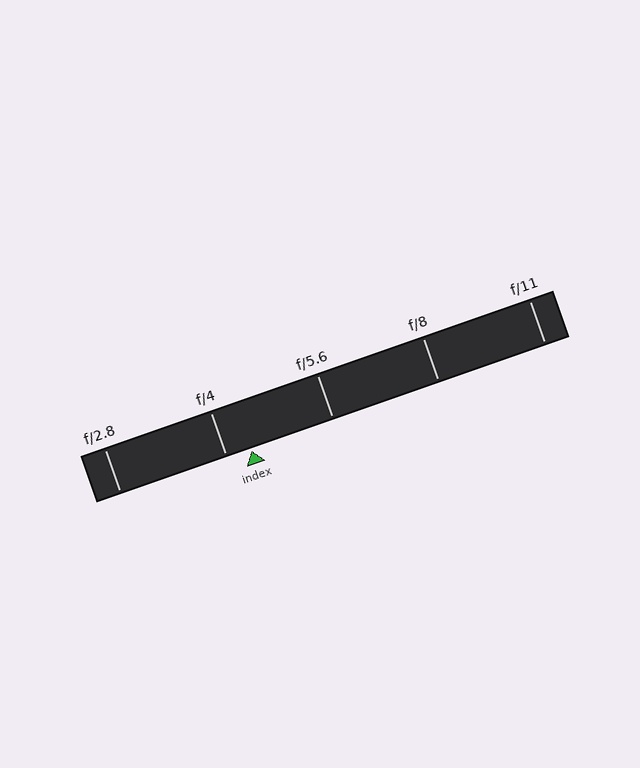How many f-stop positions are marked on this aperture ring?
There are 5 f-stop positions marked.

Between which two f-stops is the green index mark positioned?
The index mark is between f/4 and f/5.6.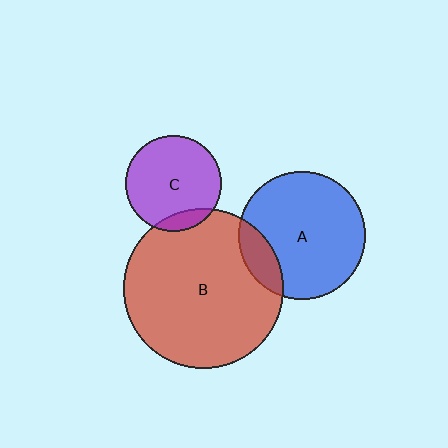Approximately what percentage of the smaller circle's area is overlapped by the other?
Approximately 10%.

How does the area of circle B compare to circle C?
Approximately 2.8 times.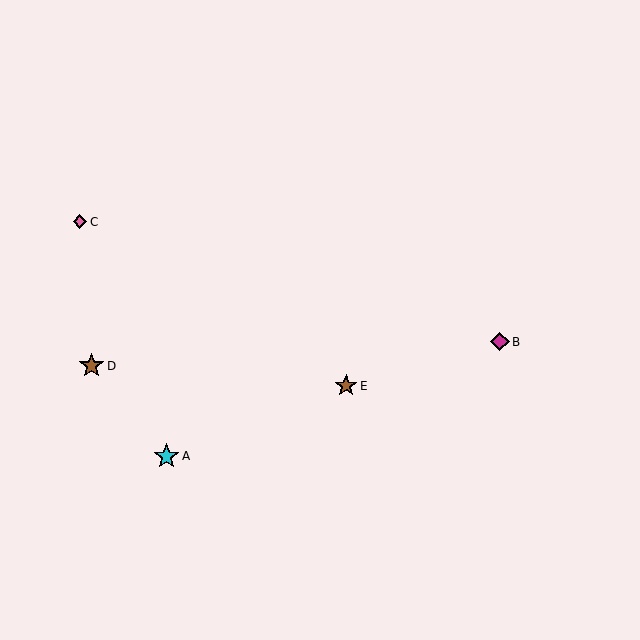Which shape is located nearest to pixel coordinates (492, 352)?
The magenta diamond (labeled B) at (500, 342) is nearest to that location.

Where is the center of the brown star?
The center of the brown star is at (92, 366).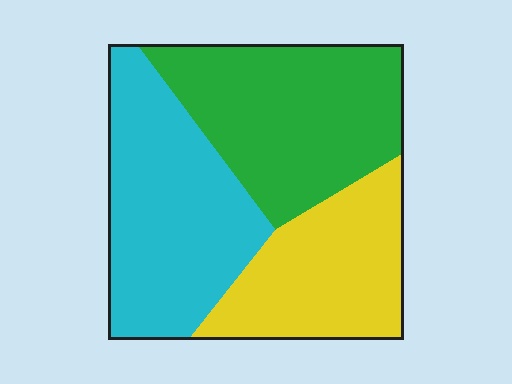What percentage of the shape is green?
Green takes up about three eighths (3/8) of the shape.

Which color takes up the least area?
Yellow, at roughly 25%.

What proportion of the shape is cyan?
Cyan takes up between a third and a half of the shape.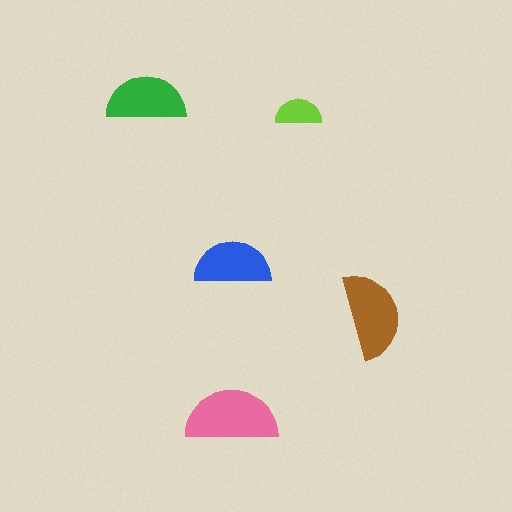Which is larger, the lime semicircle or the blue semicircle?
The blue one.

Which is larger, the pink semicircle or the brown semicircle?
The pink one.